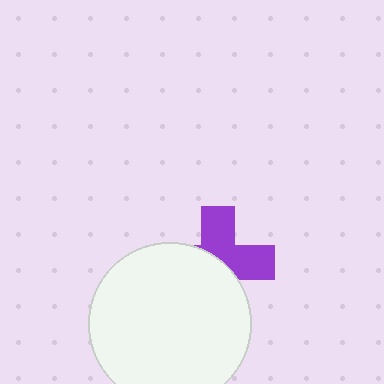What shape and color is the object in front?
The object in front is a white circle.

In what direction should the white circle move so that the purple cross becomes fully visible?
The white circle should move toward the lower-left. That is the shortest direction to clear the overlap and leave the purple cross fully visible.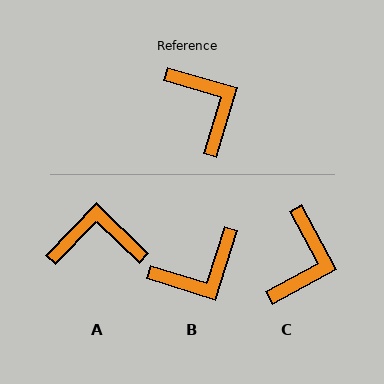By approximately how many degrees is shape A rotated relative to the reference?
Approximately 62 degrees counter-clockwise.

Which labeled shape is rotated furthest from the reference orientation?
B, about 91 degrees away.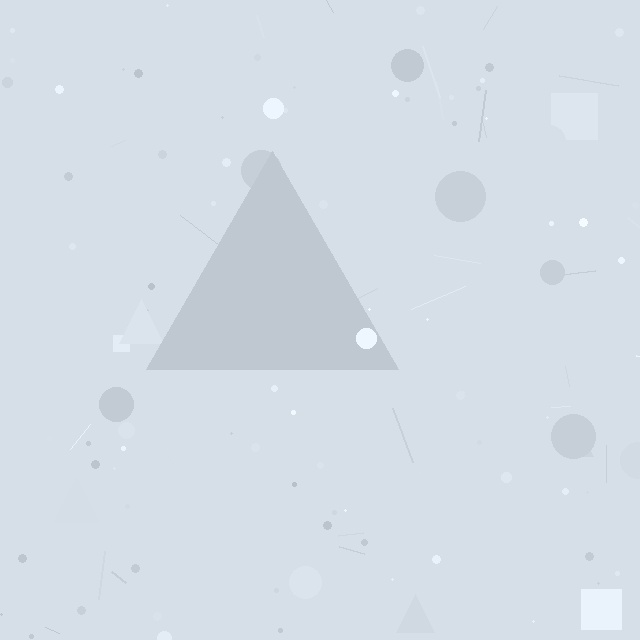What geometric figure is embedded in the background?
A triangle is embedded in the background.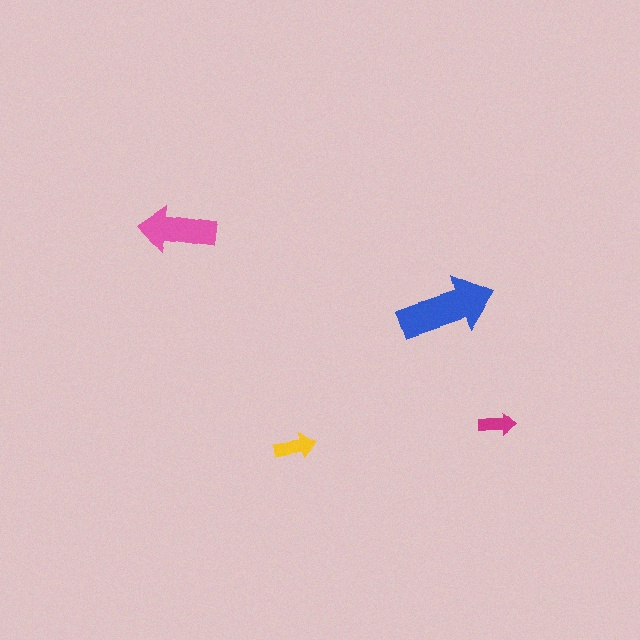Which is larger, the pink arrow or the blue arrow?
The blue one.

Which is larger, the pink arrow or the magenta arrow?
The pink one.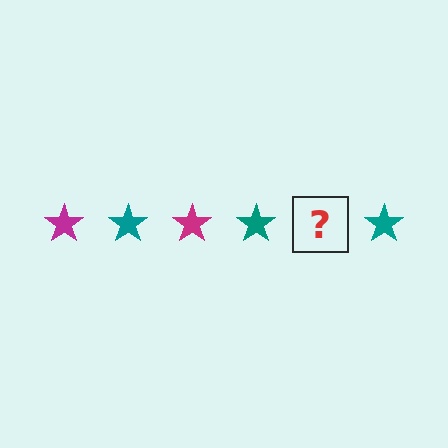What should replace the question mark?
The question mark should be replaced with a magenta star.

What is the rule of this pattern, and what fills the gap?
The rule is that the pattern cycles through magenta, teal stars. The gap should be filled with a magenta star.